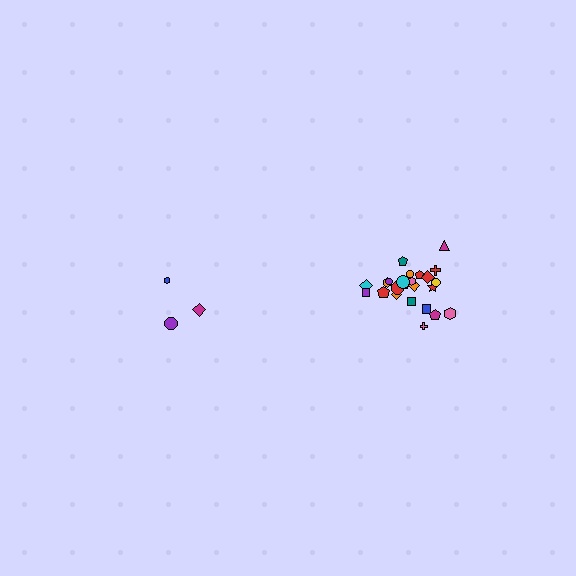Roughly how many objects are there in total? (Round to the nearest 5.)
Roughly 30 objects in total.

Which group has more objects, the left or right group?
The right group.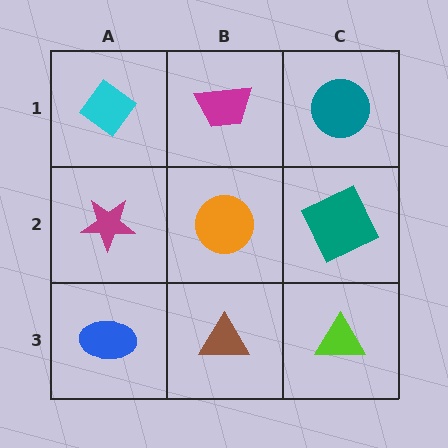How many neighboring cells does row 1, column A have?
2.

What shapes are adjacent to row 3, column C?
A teal square (row 2, column C), a brown triangle (row 3, column B).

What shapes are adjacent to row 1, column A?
A magenta star (row 2, column A), a magenta trapezoid (row 1, column B).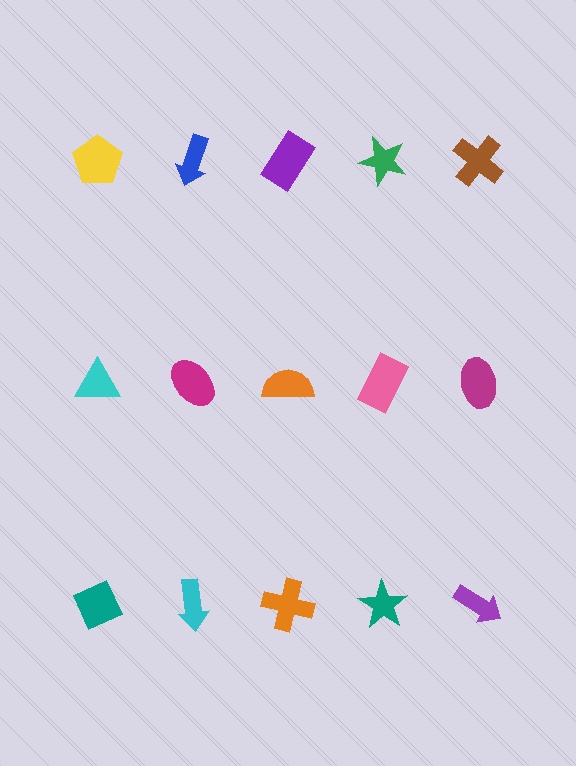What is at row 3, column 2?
A cyan arrow.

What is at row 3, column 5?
A purple arrow.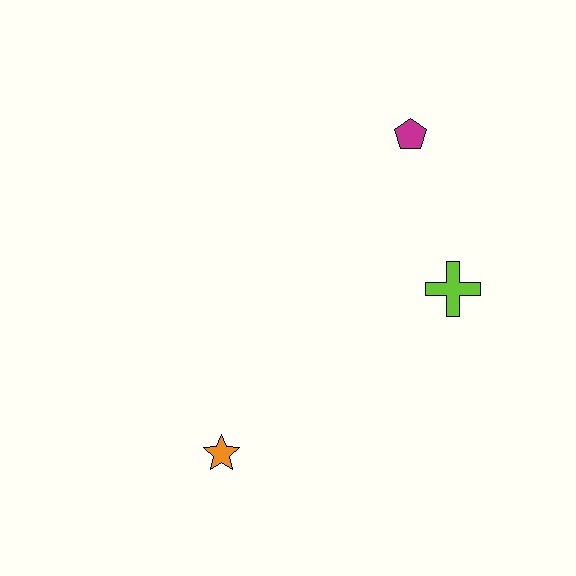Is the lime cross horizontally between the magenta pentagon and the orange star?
No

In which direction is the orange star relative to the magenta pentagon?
The orange star is below the magenta pentagon.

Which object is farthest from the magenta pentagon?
The orange star is farthest from the magenta pentagon.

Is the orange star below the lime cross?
Yes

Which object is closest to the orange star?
The lime cross is closest to the orange star.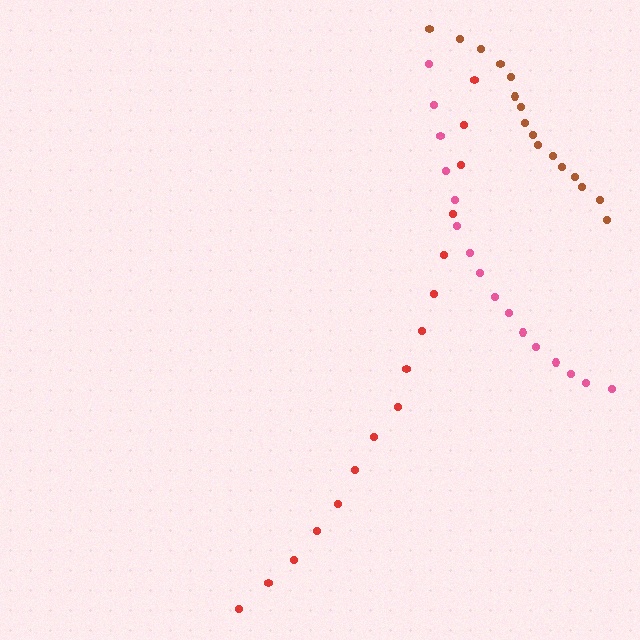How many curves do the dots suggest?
There are 3 distinct paths.